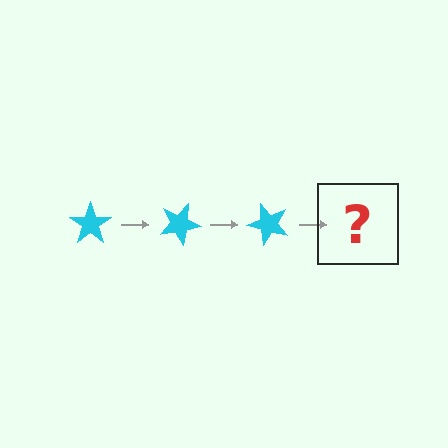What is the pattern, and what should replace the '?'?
The pattern is that the star rotates 25 degrees each step. The '?' should be a cyan star rotated 75 degrees.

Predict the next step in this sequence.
The next step is a cyan star rotated 75 degrees.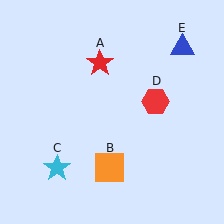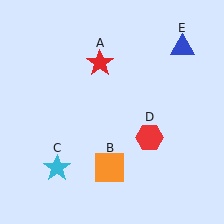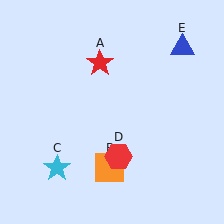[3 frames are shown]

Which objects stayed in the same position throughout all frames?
Red star (object A) and orange square (object B) and cyan star (object C) and blue triangle (object E) remained stationary.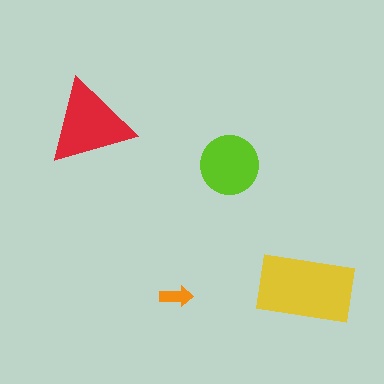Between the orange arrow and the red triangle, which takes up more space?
The red triangle.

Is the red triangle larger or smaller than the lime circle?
Larger.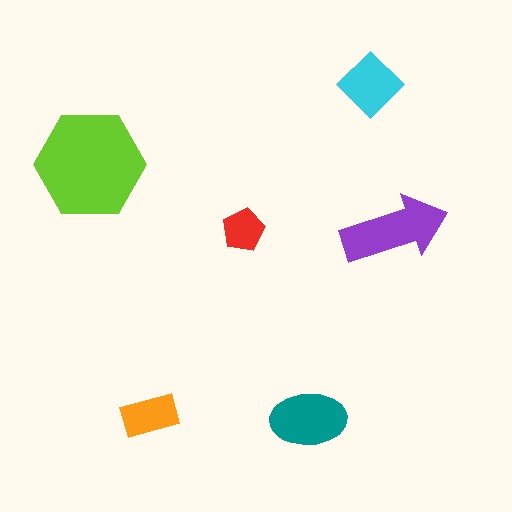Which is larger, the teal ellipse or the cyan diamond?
The teal ellipse.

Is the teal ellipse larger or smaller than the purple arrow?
Smaller.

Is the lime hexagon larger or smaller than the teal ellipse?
Larger.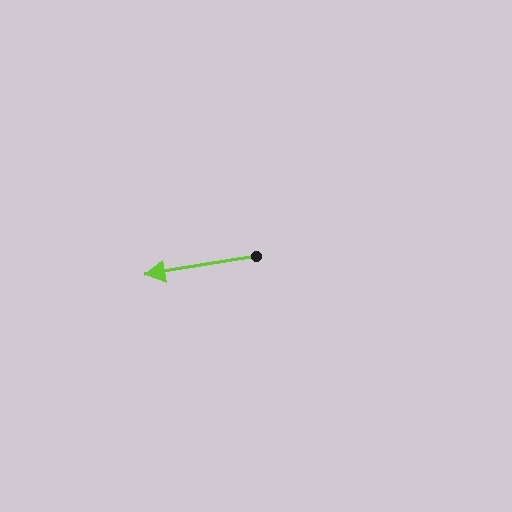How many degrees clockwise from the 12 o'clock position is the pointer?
Approximately 260 degrees.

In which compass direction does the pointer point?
West.